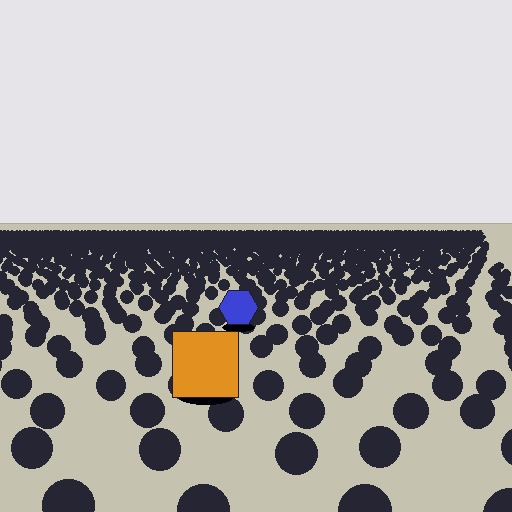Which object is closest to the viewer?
The orange square is closest. The texture marks near it are larger and more spread out.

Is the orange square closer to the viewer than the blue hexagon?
Yes. The orange square is closer — you can tell from the texture gradient: the ground texture is coarser near it.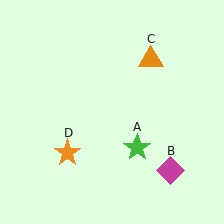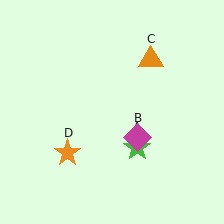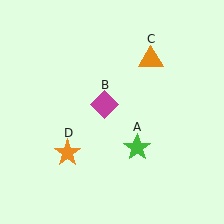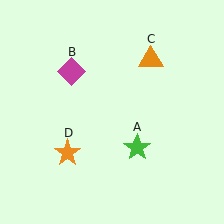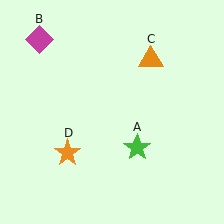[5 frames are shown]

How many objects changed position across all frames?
1 object changed position: magenta diamond (object B).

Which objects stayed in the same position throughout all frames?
Green star (object A) and orange triangle (object C) and orange star (object D) remained stationary.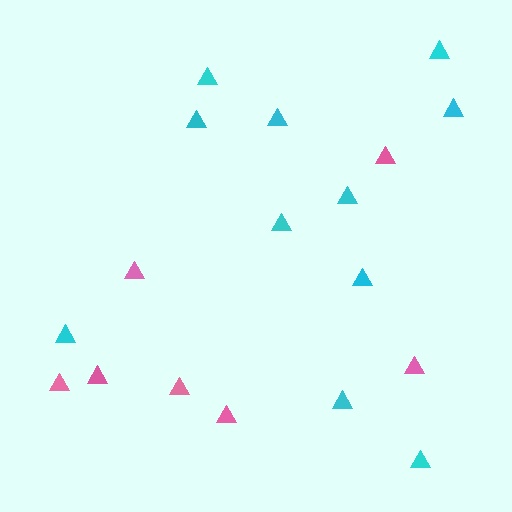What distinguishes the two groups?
There are 2 groups: one group of pink triangles (7) and one group of cyan triangles (11).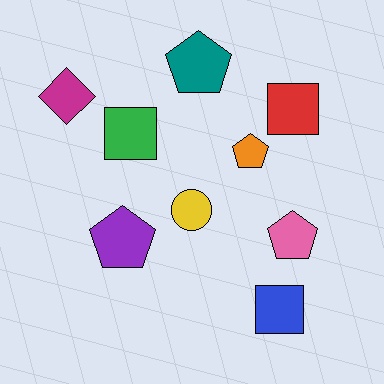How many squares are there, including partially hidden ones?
There are 3 squares.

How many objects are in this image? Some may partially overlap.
There are 9 objects.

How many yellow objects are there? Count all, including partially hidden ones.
There is 1 yellow object.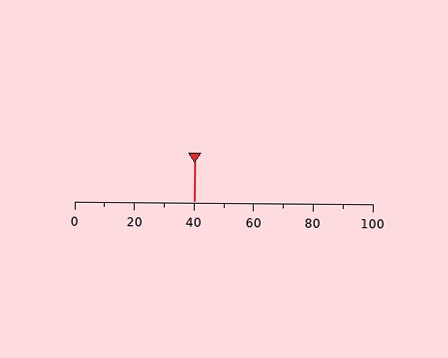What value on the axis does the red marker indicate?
The marker indicates approximately 40.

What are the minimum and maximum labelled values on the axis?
The axis runs from 0 to 100.